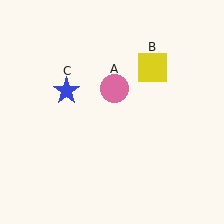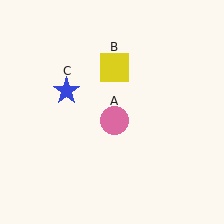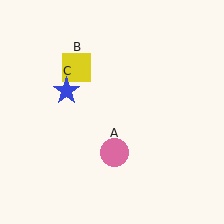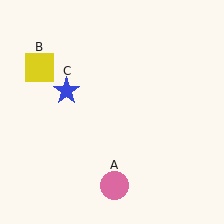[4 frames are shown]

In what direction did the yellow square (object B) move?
The yellow square (object B) moved left.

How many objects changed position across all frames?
2 objects changed position: pink circle (object A), yellow square (object B).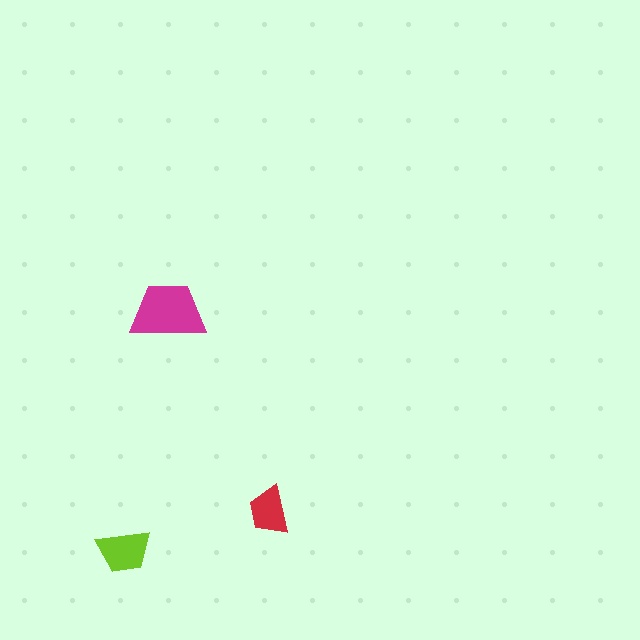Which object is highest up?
The magenta trapezoid is topmost.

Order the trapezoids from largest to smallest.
the magenta one, the lime one, the red one.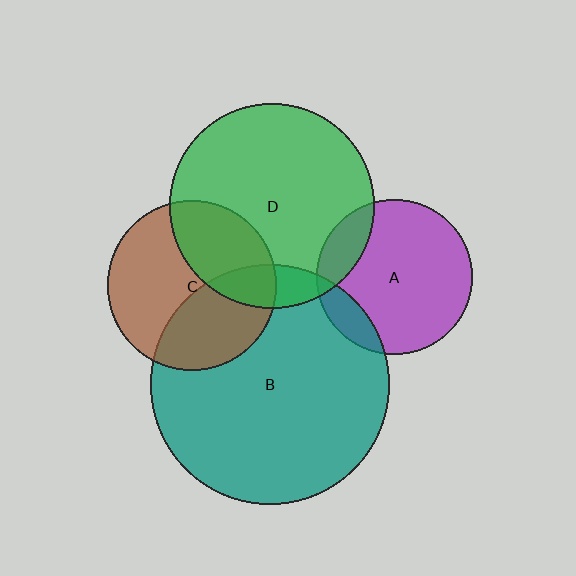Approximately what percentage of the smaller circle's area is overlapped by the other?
Approximately 35%.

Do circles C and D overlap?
Yes.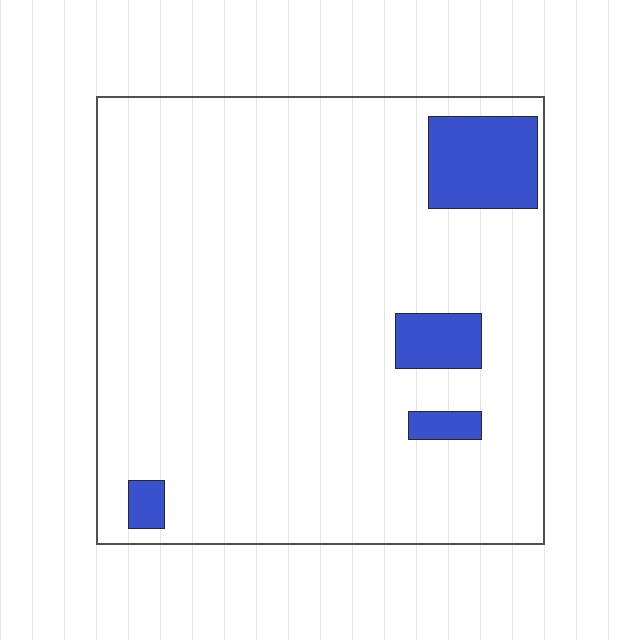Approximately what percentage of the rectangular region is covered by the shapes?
Approximately 10%.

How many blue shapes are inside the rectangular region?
4.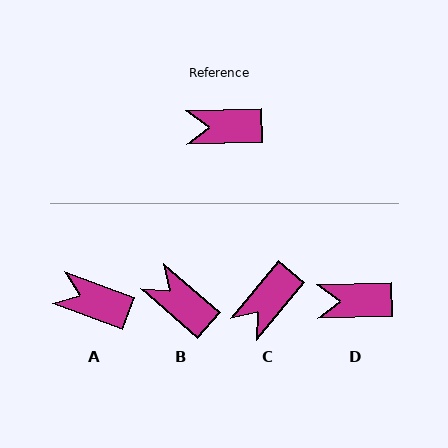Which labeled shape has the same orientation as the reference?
D.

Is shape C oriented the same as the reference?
No, it is off by about 48 degrees.